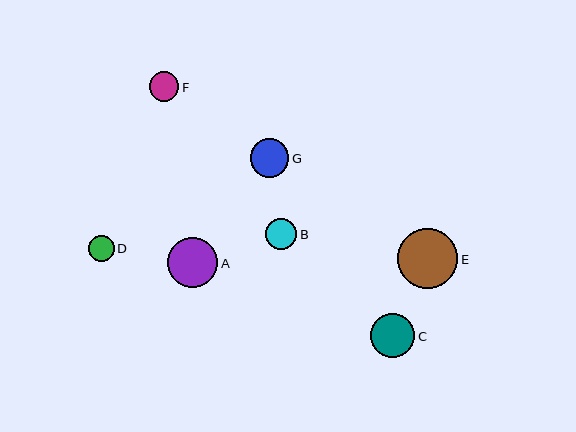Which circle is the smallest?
Circle D is the smallest with a size of approximately 25 pixels.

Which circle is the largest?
Circle E is the largest with a size of approximately 60 pixels.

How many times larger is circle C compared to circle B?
Circle C is approximately 1.4 times the size of circle B.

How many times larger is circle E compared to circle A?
Circle E is approximately 1.2 times the size of circle A.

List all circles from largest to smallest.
From largest to smallest: E, A, C, G, B, F, D.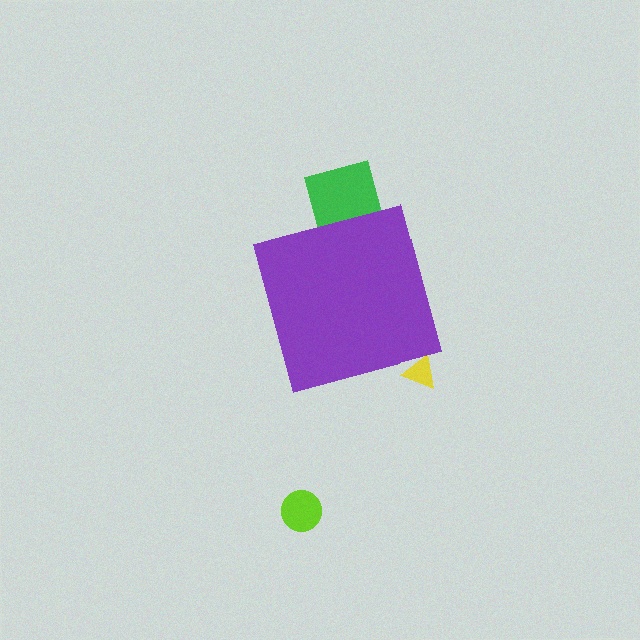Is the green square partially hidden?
Yes, the green square is partially hidden behind the purple diamond.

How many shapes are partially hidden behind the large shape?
2 shapes are partially hidden.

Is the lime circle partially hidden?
No, the lime circle is fully visible.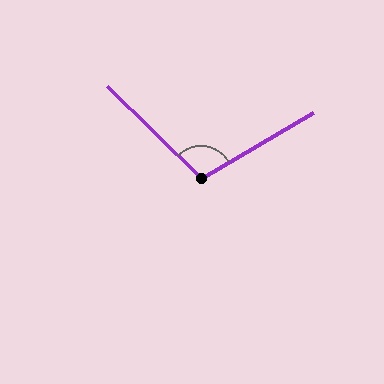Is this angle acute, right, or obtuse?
It is obtuse.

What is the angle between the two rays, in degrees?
Approximately 105 degrees.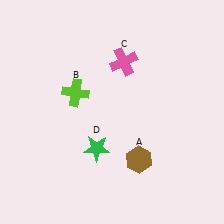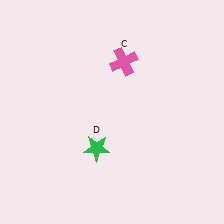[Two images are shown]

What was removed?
The brown hexagon (A), the lime cross (B) were removed in Image 2.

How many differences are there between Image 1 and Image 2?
There are 2 differences between the two images.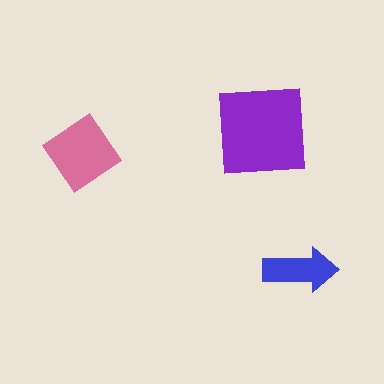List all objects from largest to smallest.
The purple square, the pink diamond, the blue arrow.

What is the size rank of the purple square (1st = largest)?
1st.